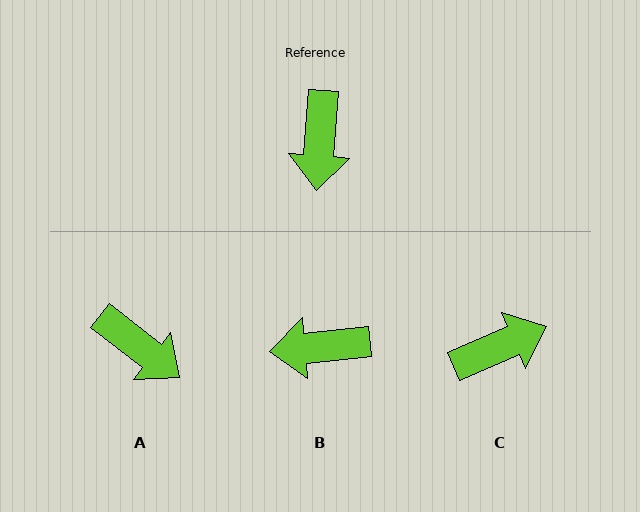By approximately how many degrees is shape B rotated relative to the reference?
Approximately 80 degrees clockwise.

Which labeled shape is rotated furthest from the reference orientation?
C, about 118 degrees away.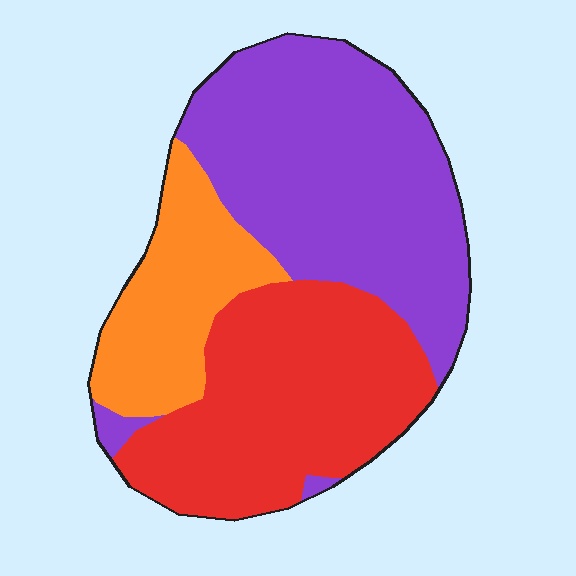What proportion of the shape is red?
Red takes up between a quarter and a half of the shape.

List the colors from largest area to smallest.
From largest to smallest: purple, red, orange.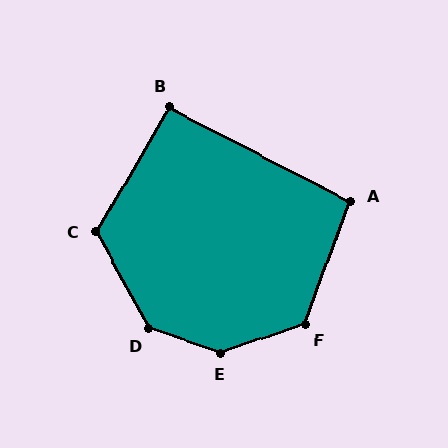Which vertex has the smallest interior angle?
B, at approximately 93 degrees.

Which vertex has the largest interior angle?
E, at approximately 143 degrees.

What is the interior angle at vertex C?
Approximately 120 degrees (obtuse).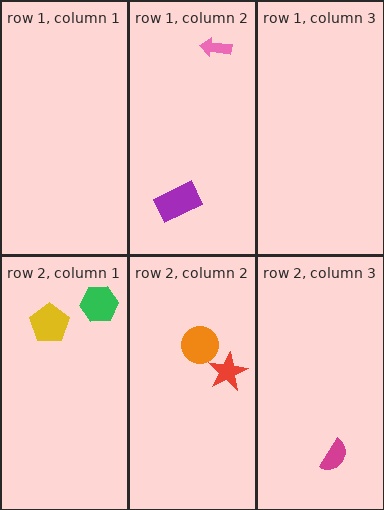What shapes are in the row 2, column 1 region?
The green hexagon, the yellow pentagon.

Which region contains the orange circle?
The row 2, column 2 region.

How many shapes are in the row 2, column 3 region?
1.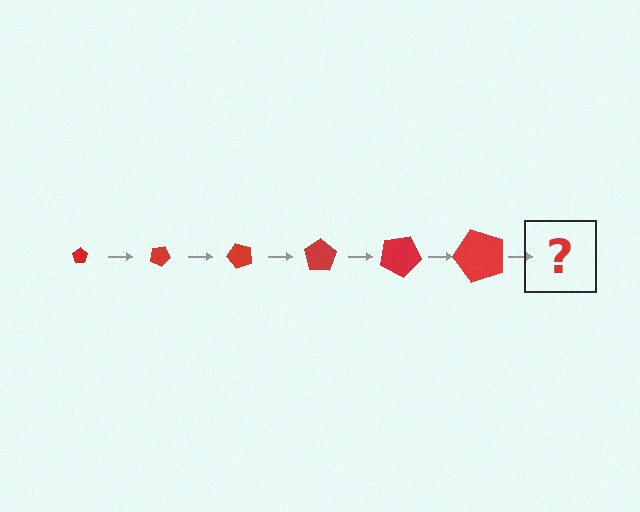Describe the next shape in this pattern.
It should be a pentagon, larger than the previous one and rotated 150 degrees from the start.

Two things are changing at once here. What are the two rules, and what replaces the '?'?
The two rules are that the pentagon grows larger each step and it rotates 25 degrees each step. The '?' should be a pentagon, larger than the previous one and rotated 150 degrees from the start.